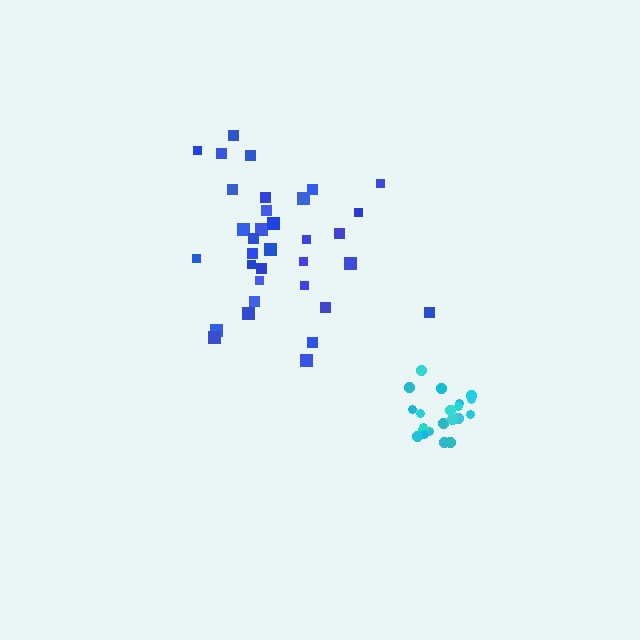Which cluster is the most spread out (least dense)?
Blue.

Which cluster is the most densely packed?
Cyan.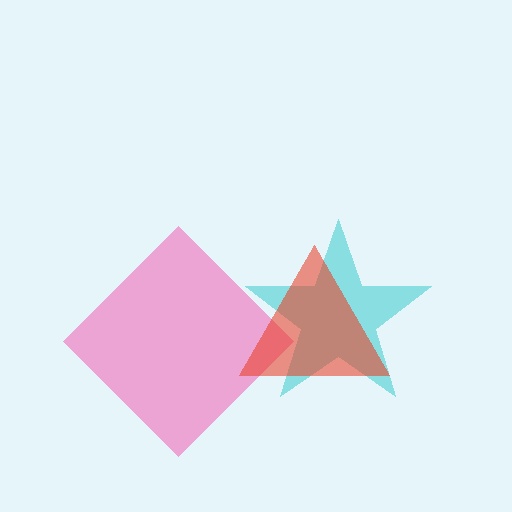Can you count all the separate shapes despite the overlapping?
Yes, there are 3 separate shapes.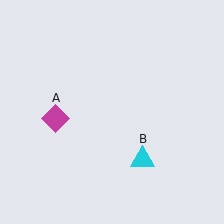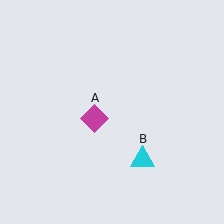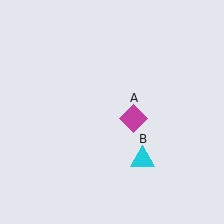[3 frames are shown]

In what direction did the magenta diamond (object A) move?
The magenta diamond (object A) moved right.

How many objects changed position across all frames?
1 object changed position: magenta diamond (object A).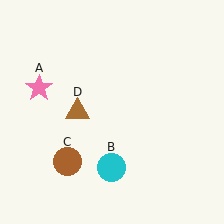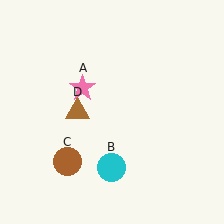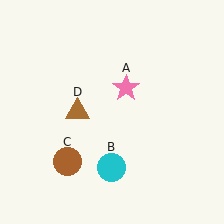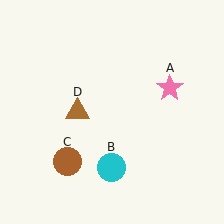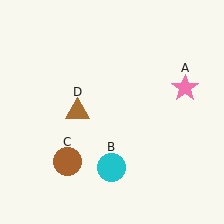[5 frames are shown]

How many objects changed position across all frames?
1 object changed position: pink star (object A).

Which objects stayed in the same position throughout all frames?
Cyan circle (object B) and brown circle (object C) and brown triangle (object D) remained stationary.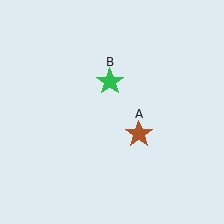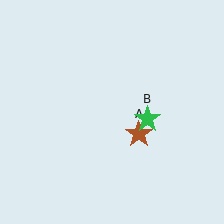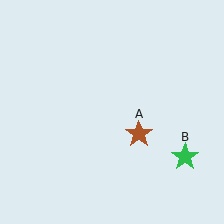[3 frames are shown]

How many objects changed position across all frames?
1 object changed position: green star (object B).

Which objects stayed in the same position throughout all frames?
Brown star (object A) remained stationary.